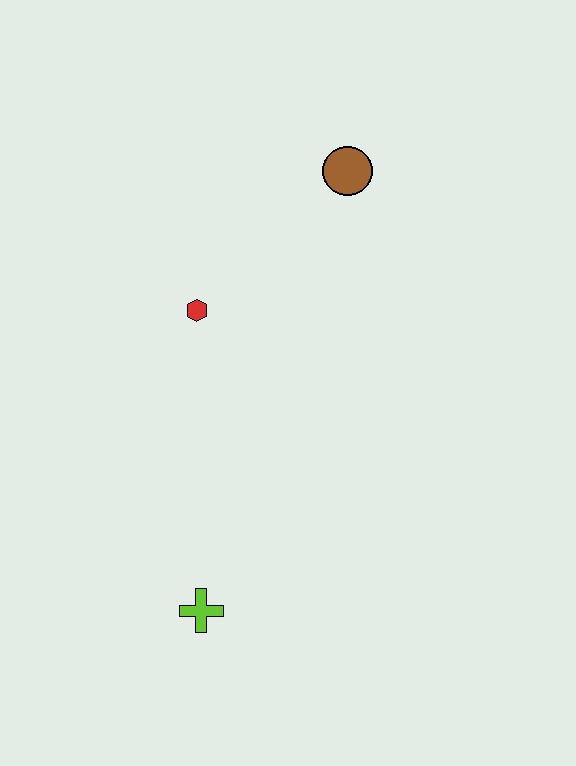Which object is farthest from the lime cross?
The brown circle is farthest from the lime cross.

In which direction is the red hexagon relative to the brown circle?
The red hexagon is to the left of the brown circle.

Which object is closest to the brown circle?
The red hexagon is closest to the brown circle.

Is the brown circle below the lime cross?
No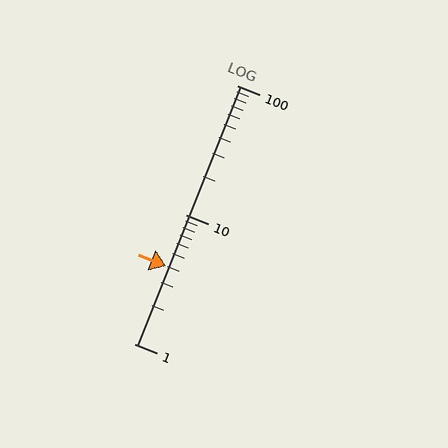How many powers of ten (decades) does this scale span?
The scale spans 2 decades, from 1 to 100.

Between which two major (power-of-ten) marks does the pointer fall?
The pointer is between 1 and 10.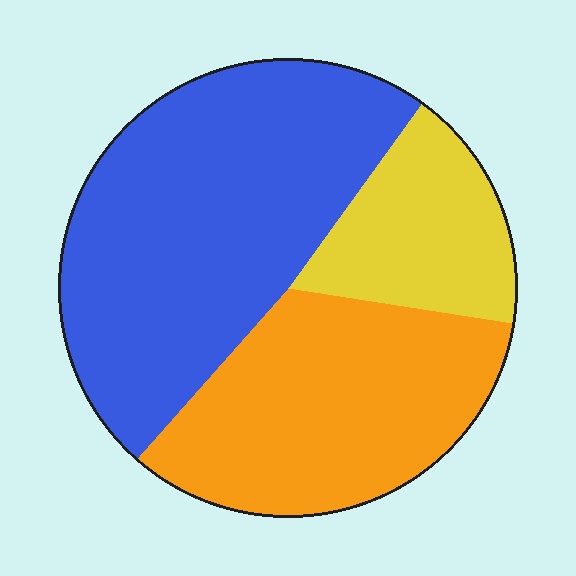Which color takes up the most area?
Blue, at roughly 50%.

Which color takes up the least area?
Yellow, at roughly 15%.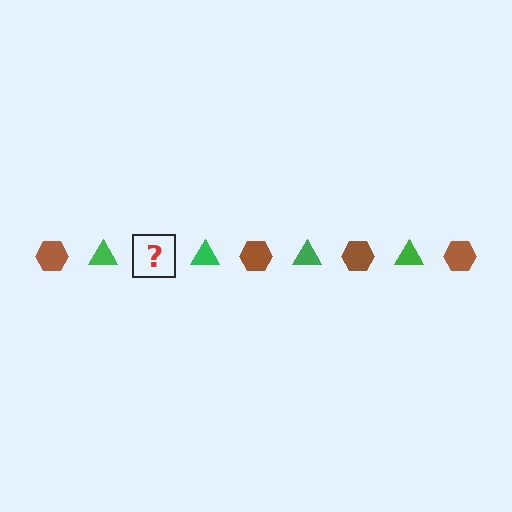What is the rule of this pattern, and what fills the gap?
The rule is that the pattern alternates between brown hexagon and green triangle. The gap should be filled with a brown hexagon.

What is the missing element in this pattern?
The missing element is a brown hexagon.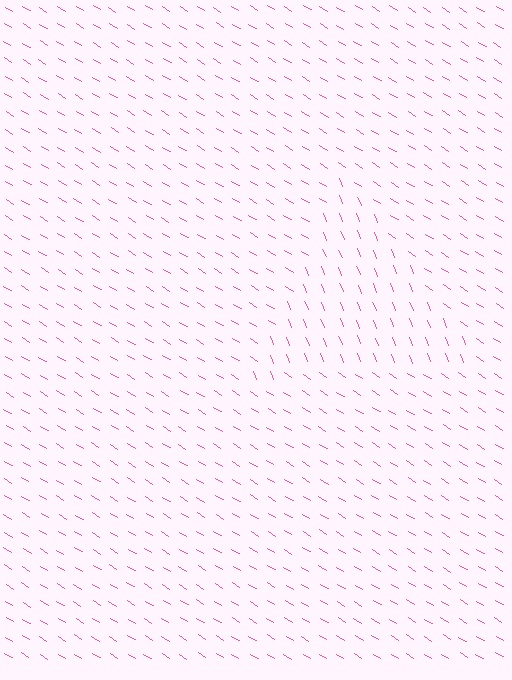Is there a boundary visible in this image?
Yes, there is a texture boundary formed by a change in line orientation.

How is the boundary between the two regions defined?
The boundary is defined purely by a change in line orientation (approximately 36 degrees difference). All lines are the same color and thickness.